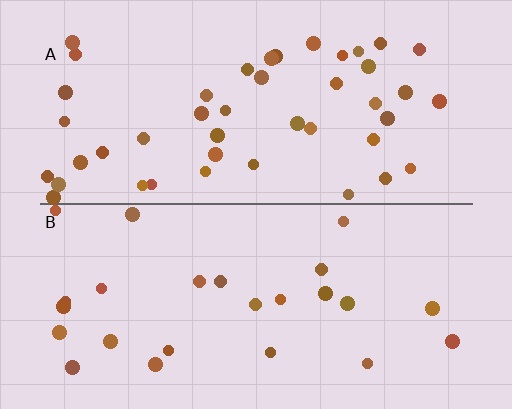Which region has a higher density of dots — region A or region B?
A (the top).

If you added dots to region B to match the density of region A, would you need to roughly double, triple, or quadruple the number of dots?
Approximately double.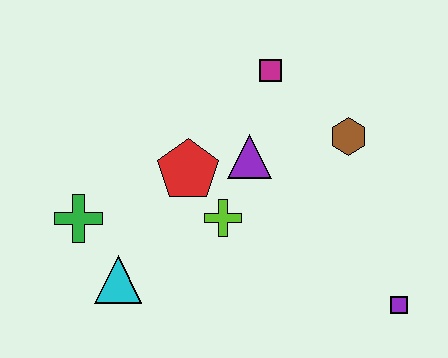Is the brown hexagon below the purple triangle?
No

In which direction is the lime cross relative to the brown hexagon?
The lime cross is to the left of the brown hexagon.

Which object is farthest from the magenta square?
The purple square is farthest from the magenta square.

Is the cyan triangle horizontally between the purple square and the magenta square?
No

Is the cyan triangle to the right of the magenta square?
No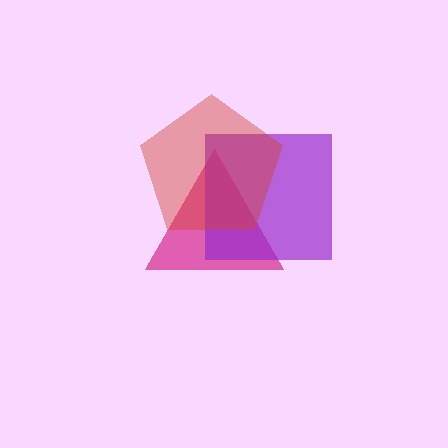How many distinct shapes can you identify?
There are 3 distinct shapes: a magenta triangle, a purple square, a red pentagon.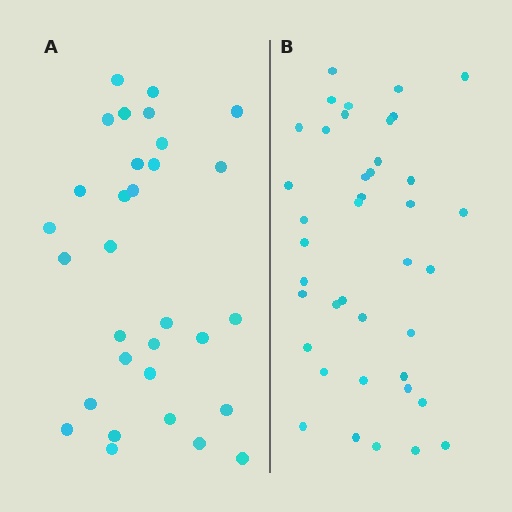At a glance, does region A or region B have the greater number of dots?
Region B (the right region) has more dots.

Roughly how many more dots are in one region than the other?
Region B has roughly 8 or so more dots than region A.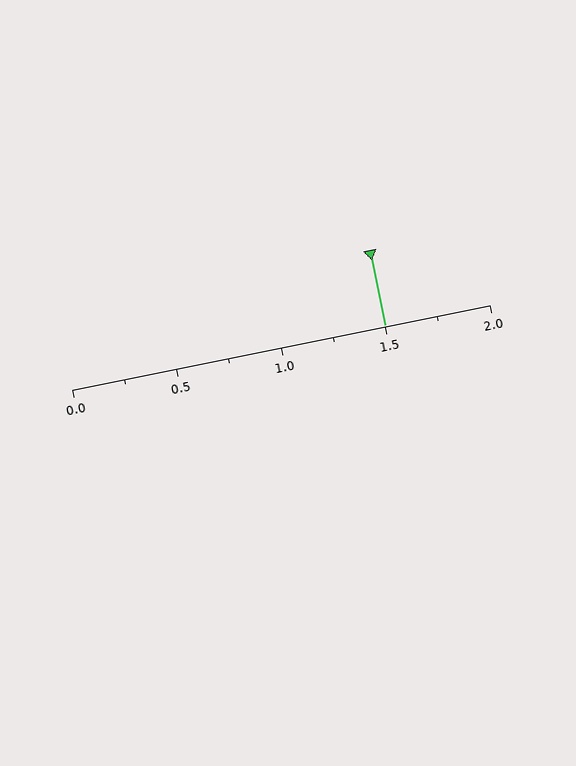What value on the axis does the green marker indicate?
The marker indicates approximately 1.5.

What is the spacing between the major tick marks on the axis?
The major ticks are spaced 0.5 apart.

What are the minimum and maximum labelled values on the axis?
The axis runs from 0.0 to 2.0.